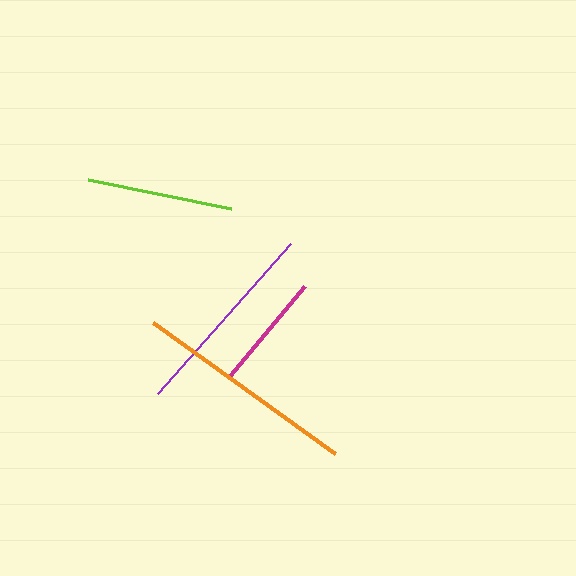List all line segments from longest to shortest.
From longest to shortest: orange, purple, lime, magenta.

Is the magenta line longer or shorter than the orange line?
The orange line is longer than the magenta line.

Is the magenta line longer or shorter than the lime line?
The lime line is longer than the magenta line.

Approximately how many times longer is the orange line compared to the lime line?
The orange line is approximately 1.5 times the length of the lime line.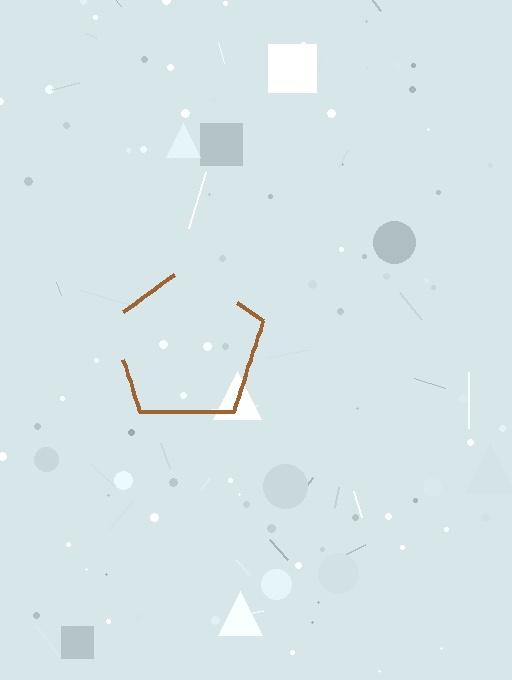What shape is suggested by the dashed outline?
The dashed outline suggests a pentagon.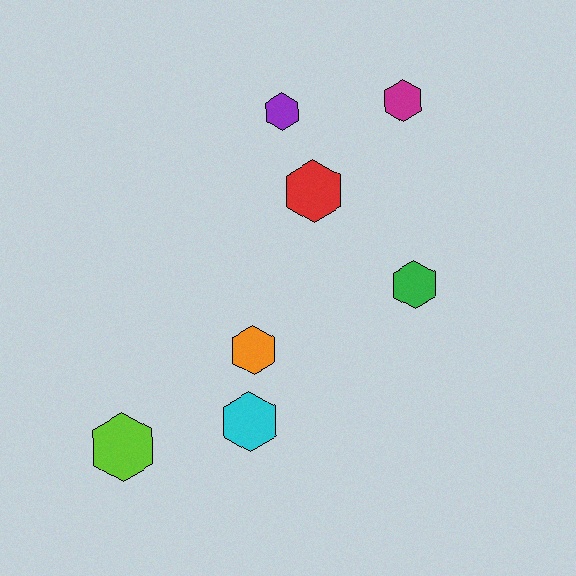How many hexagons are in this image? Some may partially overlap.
There are 7 hexagons.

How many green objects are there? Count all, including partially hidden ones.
There is 1 green object.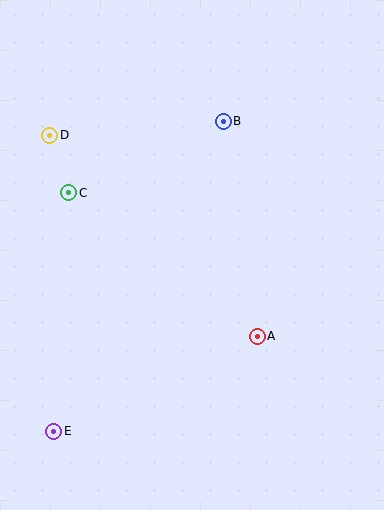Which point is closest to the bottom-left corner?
Point E is closest to the bottom-left corner.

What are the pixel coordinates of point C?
Point C is at (69, 193).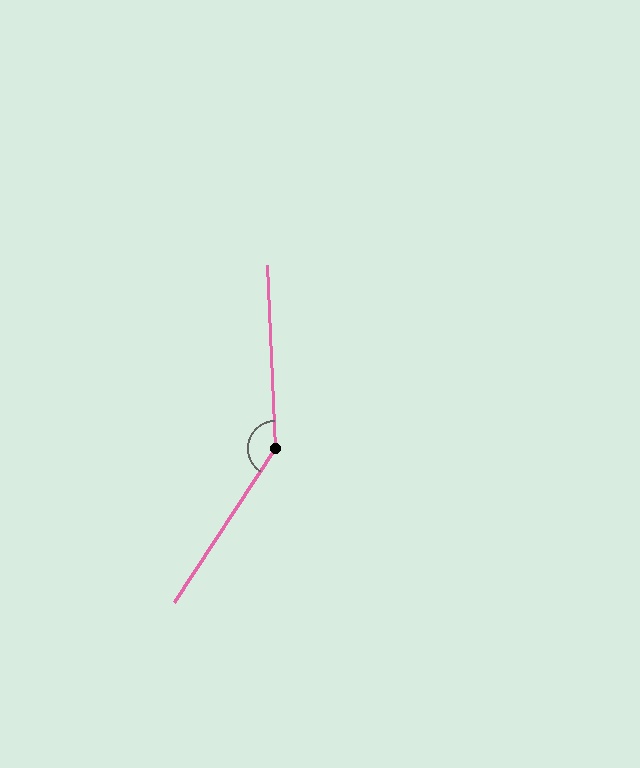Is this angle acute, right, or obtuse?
It is obtuse.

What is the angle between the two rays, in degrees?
Approximately 144 degrees.